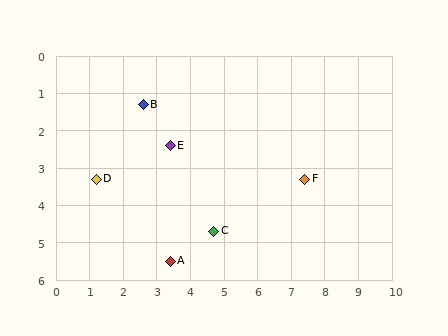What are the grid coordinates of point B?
Point B is at approximately (2.6, 1.3).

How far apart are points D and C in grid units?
Points D and C are about 3.8 grid units apart.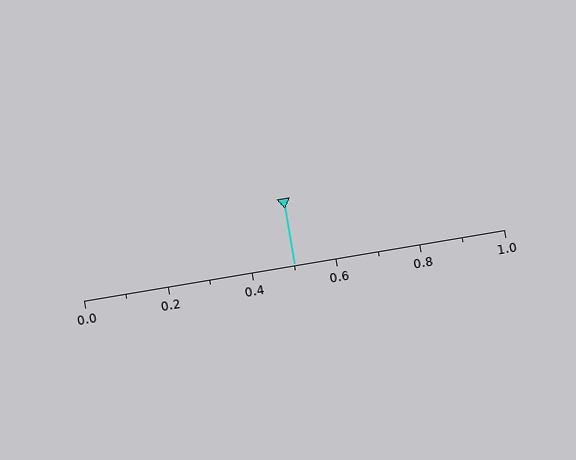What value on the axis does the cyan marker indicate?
The marker indicates approximately 0.5.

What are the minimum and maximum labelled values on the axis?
The axis runs from 0.0 to 1.0.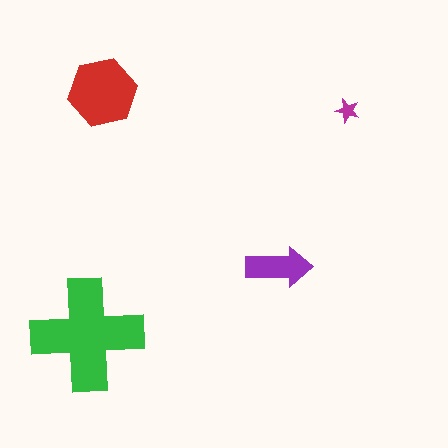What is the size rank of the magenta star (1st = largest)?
4th.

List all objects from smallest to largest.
The magenta star, the purple arrow, the red hexagon, the green cross.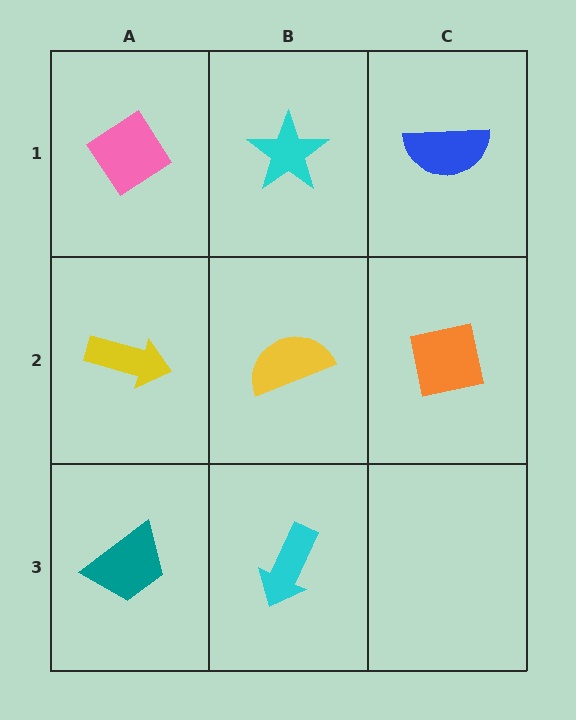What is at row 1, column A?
A pink diamond.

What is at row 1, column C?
A blue semicircle.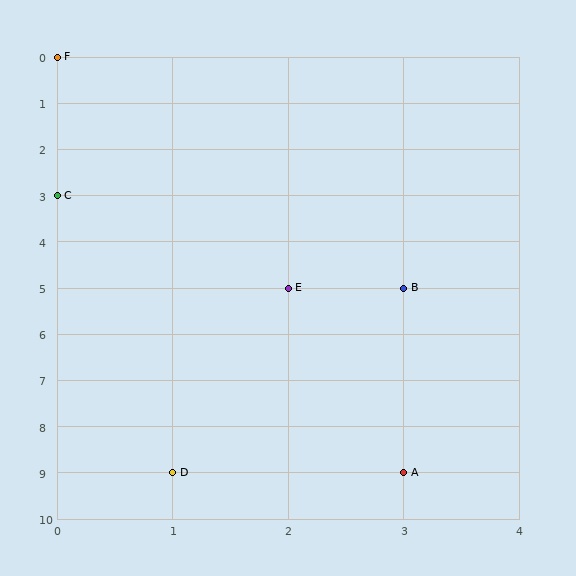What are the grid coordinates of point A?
Point A is at grid coordinates (3, 9).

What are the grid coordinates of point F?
Point F is at grid coordinates (0, 0).